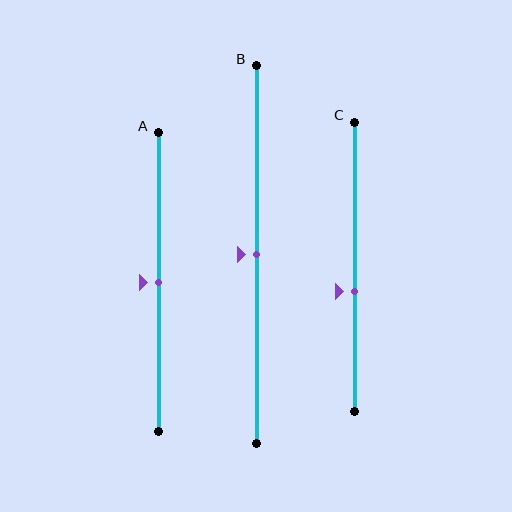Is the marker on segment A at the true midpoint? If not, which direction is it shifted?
Yes, the marker on segment A is at the true midpoint.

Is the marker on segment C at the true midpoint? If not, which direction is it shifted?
No, the marker on segment C is shifted downward by about 9% of the segment length.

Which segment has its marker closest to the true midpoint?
Segment A has its marker closest to the true midpoint.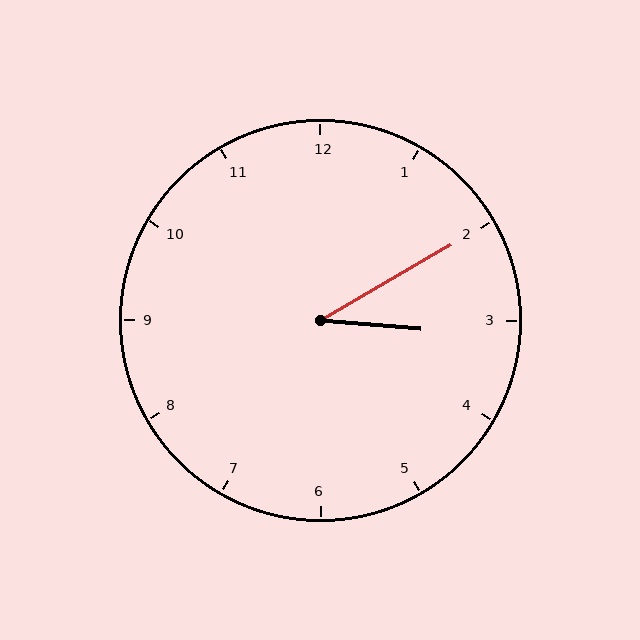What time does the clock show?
3:10.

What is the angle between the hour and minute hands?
Approximately 35 degrees.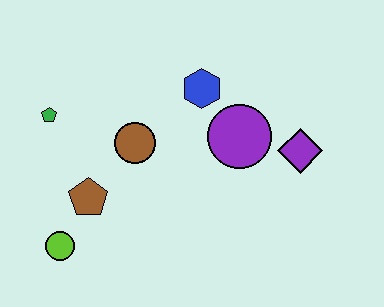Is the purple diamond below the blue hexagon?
Yes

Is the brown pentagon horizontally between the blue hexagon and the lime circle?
Yes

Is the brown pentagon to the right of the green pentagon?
Yes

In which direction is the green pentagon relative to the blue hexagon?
The green pentagon is to the left of the blue hexagon.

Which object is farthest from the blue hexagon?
The lime circle is farthest from the blue hexagon.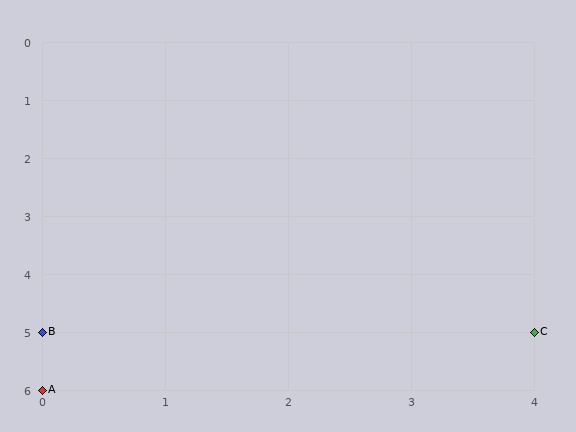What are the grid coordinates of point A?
Point A is at grid coordinates (0, 6).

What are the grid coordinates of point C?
Point C is at grid coordinates (4, 5).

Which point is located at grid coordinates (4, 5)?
Point C is at (4, 5).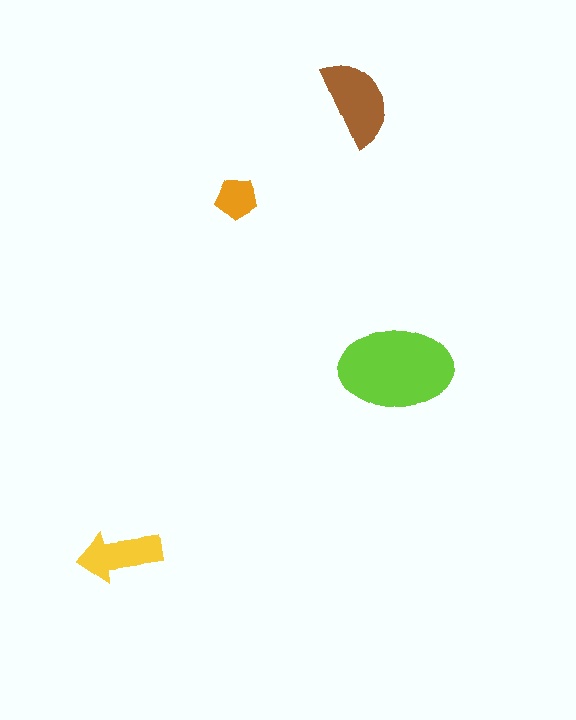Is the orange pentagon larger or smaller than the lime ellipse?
Smaller.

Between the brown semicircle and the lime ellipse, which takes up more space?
The lime ellipse.